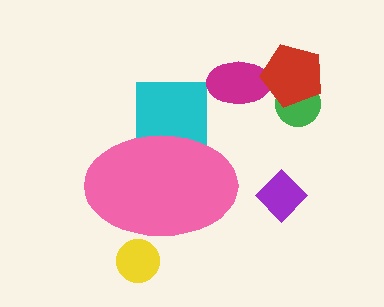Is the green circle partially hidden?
No, the green circle is fully visible.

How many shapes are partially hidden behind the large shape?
2 shapes are partially hidden.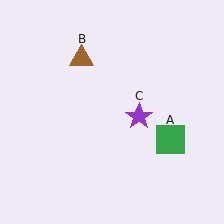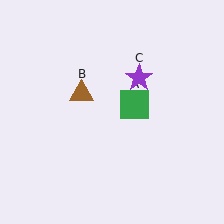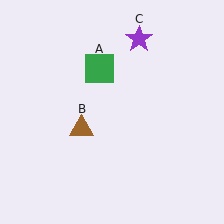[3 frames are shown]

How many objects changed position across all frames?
3 objects changed position: green square (object A), brown triangle (object B), purple star (object C).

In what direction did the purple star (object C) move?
The purple star (object C) moved up.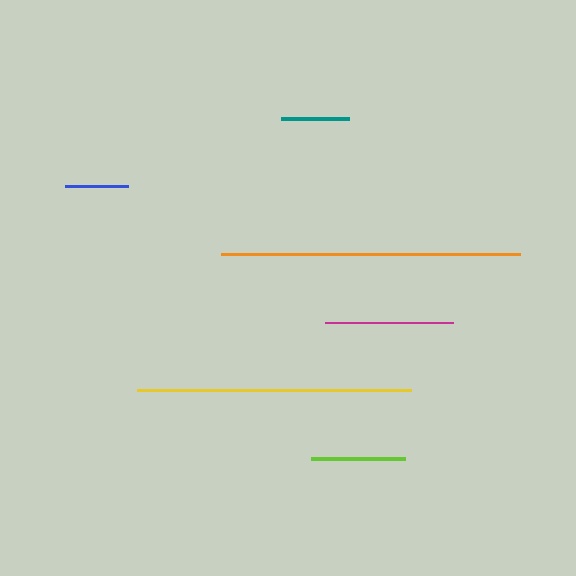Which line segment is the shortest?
The blue line is the shortest at approximately 63 pixels.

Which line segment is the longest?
The orange line is the longest at approximately 299 pixels.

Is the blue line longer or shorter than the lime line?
The lime line is longer than the blue line.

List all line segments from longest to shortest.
From longest to shortest: orange, yellow, magenta, lime, teal, blue.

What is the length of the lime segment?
The lime segment is approximately 94 pixels long.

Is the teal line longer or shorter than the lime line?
The lime line is longer than the teal line.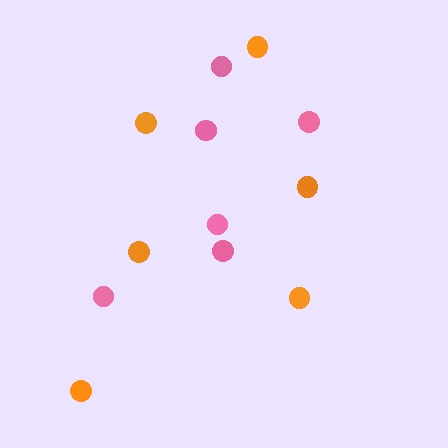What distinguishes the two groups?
There are 2 groups: one group of pink circles (6) and one group of orange circles (6).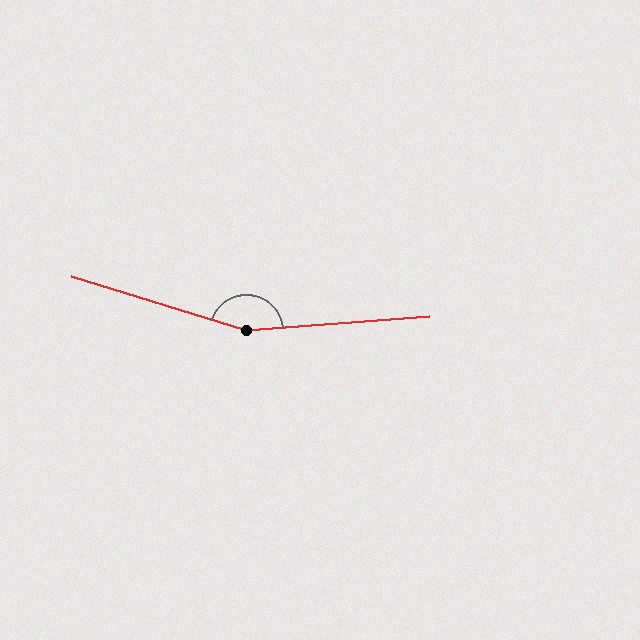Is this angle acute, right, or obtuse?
It is obtuse.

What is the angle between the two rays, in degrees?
Approximately 158 degrees.